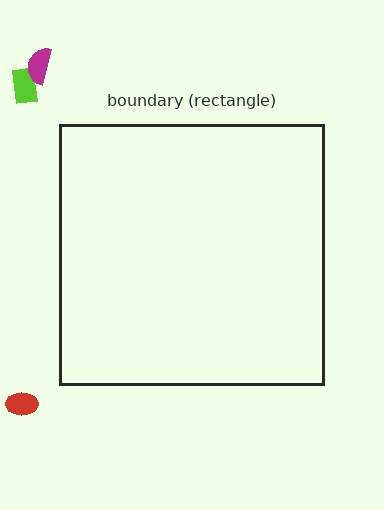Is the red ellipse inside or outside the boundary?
Outside.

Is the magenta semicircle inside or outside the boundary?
Outside.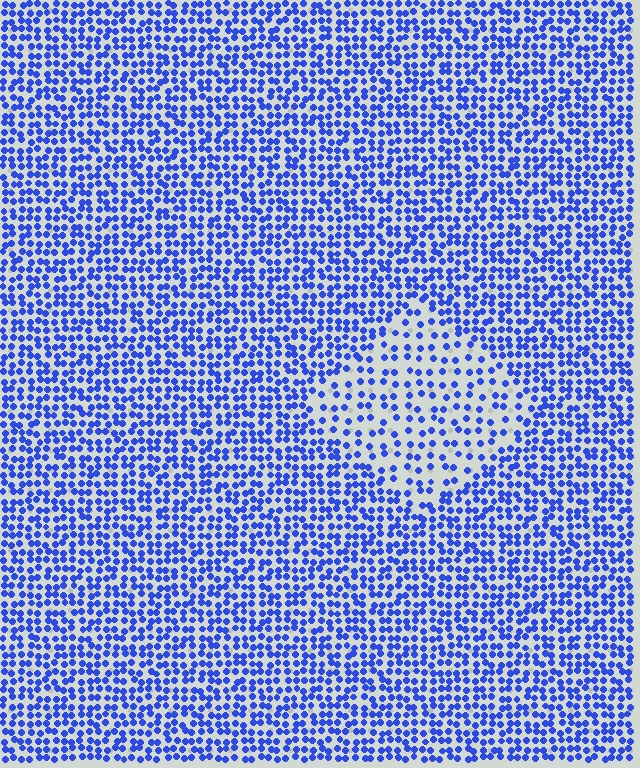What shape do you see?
I see a diamond.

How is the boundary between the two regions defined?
The boundary is defined by a change in element density (approximately 2.0x ratio). All elements are the same color, size, and shape.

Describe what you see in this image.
The image contains small blue elements arranged at two different densities. A diamond-shaped region is visible where the elements are less densely packed than the surrounding area.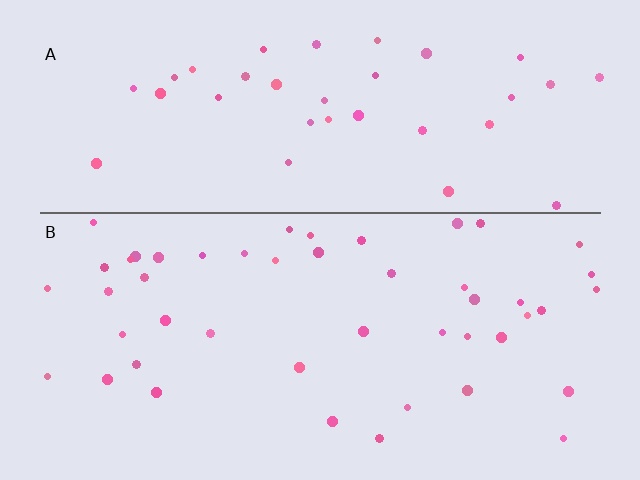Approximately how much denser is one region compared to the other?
Approximately 1.3× — region B over region A.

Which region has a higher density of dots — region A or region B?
B (the bottom).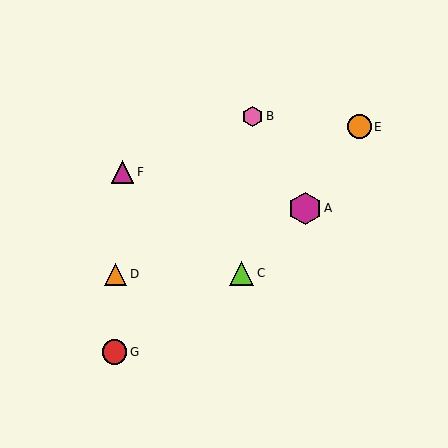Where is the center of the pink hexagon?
The center of the pink hexagon is at (253, 116).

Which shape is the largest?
The magenta hexagon (labeled A) is the largest.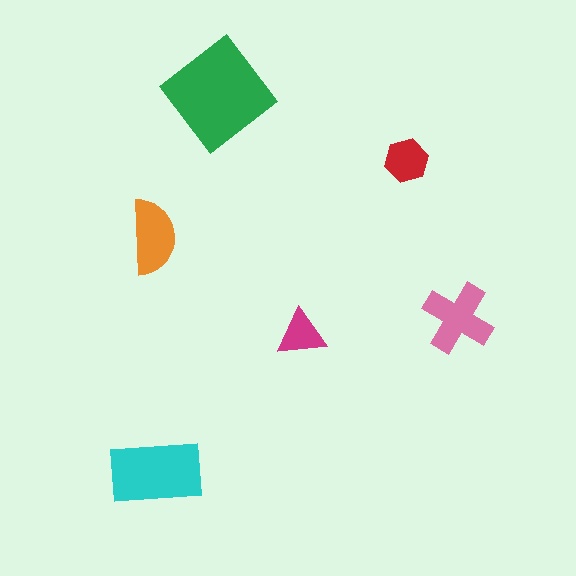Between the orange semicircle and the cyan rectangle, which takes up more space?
The cyan rectangle.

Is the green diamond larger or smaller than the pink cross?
Larger.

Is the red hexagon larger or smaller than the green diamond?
Smaller.